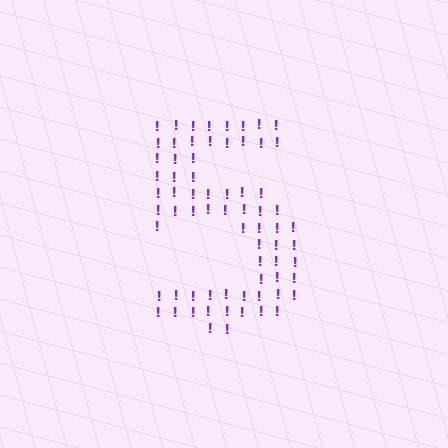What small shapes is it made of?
It is made of small exclamation marks.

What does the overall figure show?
The overall figure shows the digit 5.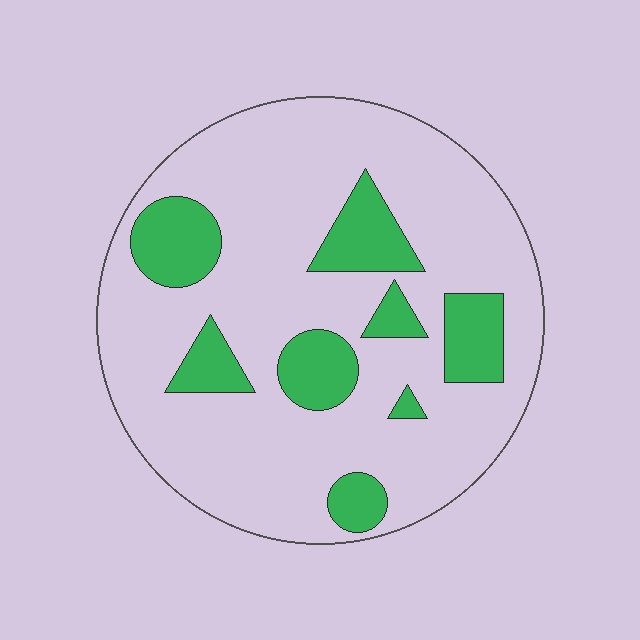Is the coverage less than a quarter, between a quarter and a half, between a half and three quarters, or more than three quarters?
Less than a quarter.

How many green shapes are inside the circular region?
8.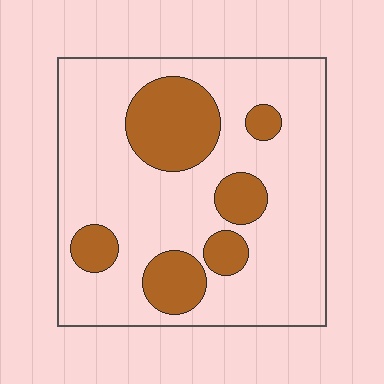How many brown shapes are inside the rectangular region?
6.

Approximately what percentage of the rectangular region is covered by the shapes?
Approximately 25%.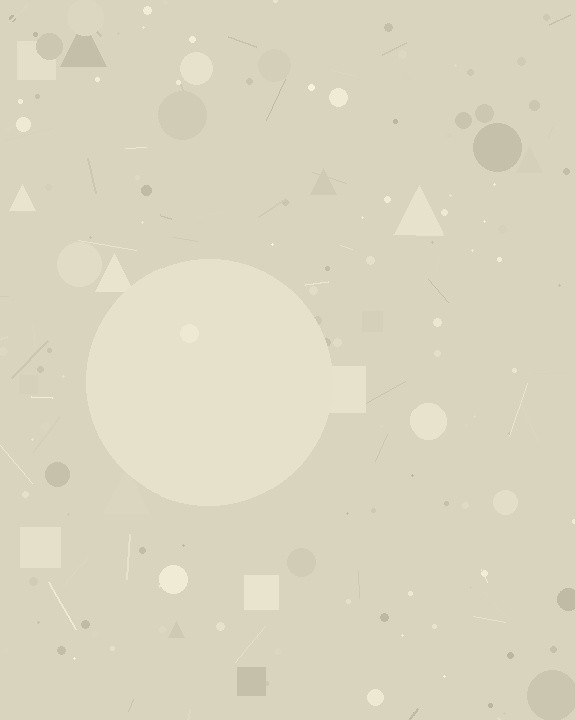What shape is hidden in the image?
A circle is hidden in the image.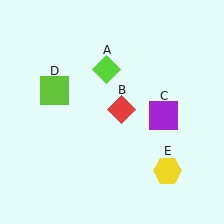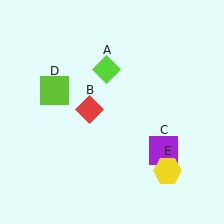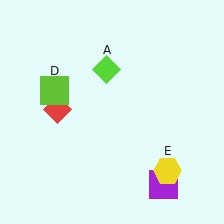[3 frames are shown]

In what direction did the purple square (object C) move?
The purple square (object C) moved down.